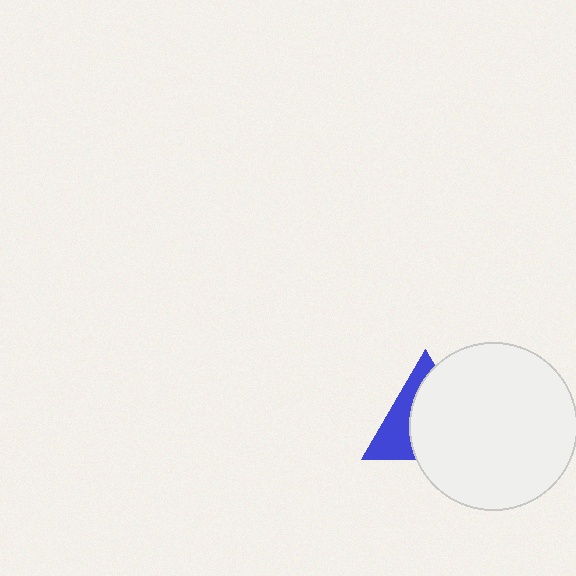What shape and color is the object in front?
The object in front is a white circle.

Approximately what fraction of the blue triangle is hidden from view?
Roughly 62% of the blue triangle is hidden behind the white circle.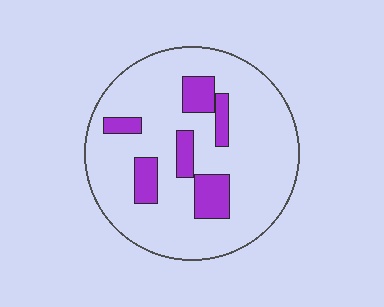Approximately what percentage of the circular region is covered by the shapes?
Approximately 15%.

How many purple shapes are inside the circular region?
6.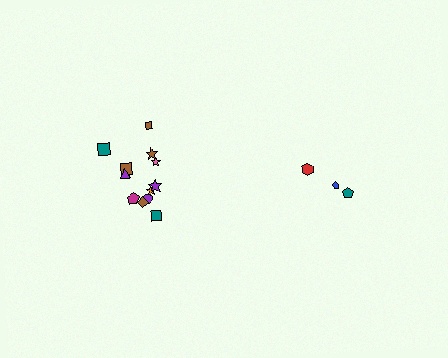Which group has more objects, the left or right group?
The left group.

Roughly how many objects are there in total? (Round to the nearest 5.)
Roughly 15 objects in total.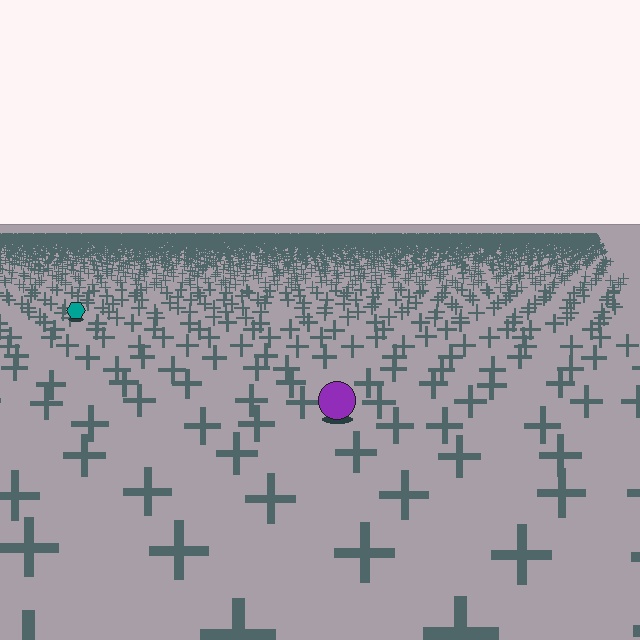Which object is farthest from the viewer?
The teal hexagon is farthest from the viewer. It appears smaller and the ground texture around it is denser.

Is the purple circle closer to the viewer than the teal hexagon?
Yes. The purple circle is closer — you can tell from the texture gradient: the ground texture is coarser near it.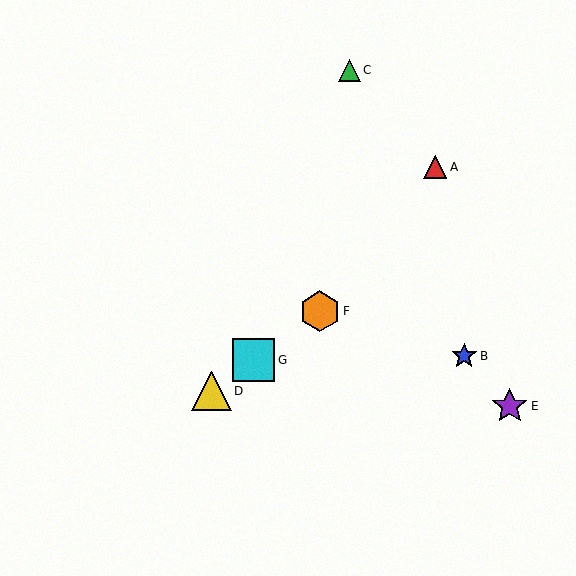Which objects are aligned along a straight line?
Objects D, F, G are aligned along a straight line.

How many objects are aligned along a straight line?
3 objects (D, F, G) are aligned along a straight line.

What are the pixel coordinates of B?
Object B is at (464, 356).